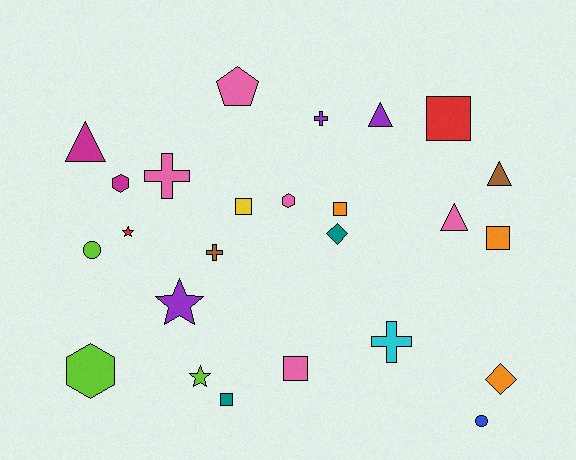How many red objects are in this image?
There are 2 red objects.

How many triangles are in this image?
There are 4 triangles.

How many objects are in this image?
There are 25 objects.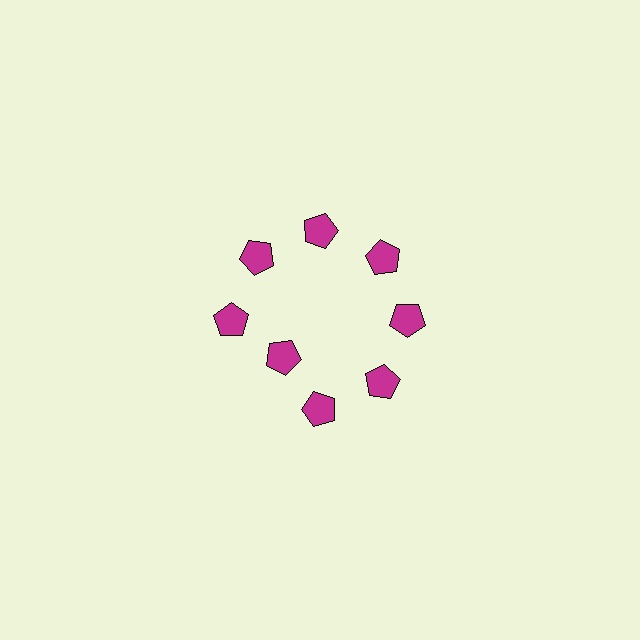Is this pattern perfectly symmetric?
No. The 8 magenta pentagons are arranged in a ring, but one element near the 8 o'clock position is pulled inward toward the center, breaking the 8-fold rotational symmetry.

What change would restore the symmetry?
The symmetry would be restored by moving it outward, back onto the ring so that all 8 pentagons sit at equal angles and equal distance from the center.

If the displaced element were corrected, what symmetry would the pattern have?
It would have 8-fold rotational symmetry — the pattern would map onto itself every 45 degrees.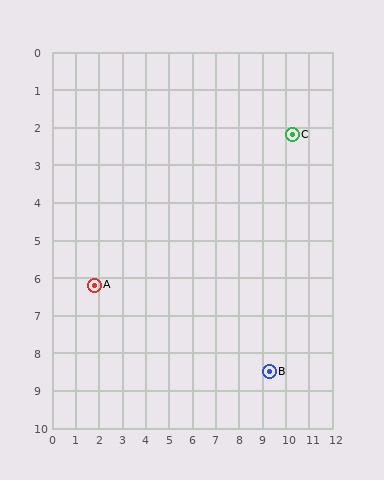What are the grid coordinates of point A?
Point A is at approximately (1.8, 6.2).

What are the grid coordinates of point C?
Point C is at approximately (10.3, 2.2).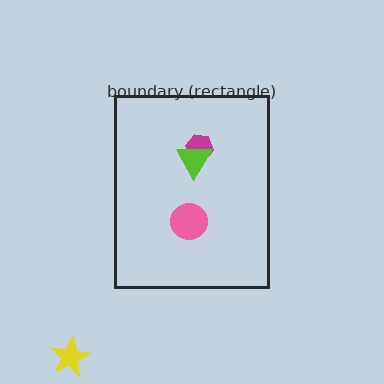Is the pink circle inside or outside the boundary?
Inside.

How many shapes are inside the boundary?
3 inside, 1 outside.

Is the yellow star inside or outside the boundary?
Outside.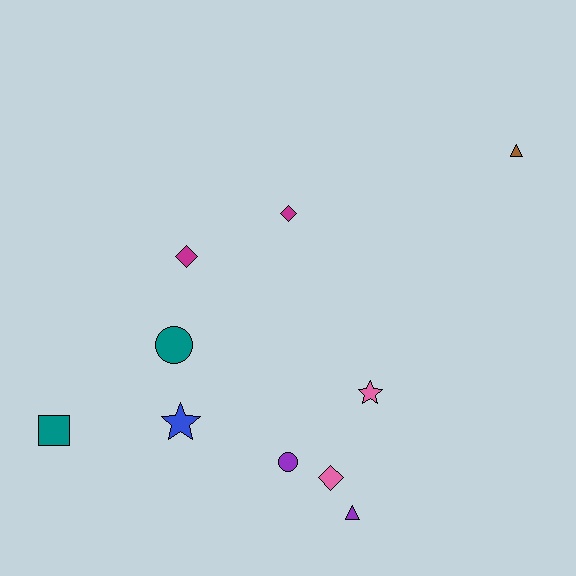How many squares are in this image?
There is 1 square.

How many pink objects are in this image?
There are 2 pink objects.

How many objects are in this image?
There are 10 objects.